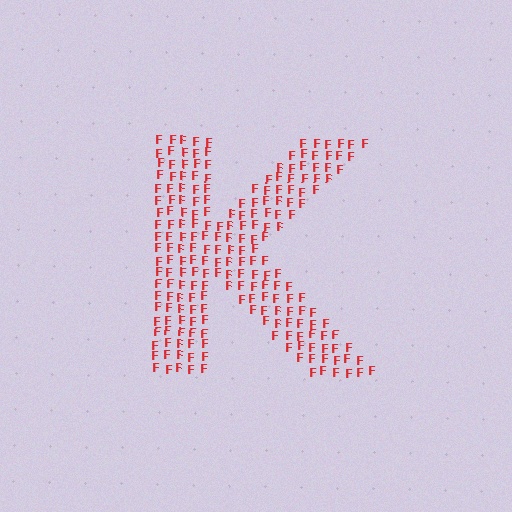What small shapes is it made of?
It is made of small letter F's.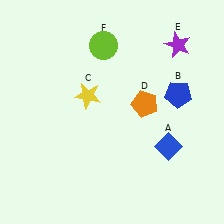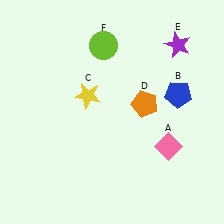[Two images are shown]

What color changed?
The diamond (A) changed from blue in Image 1 to pink in Image 2.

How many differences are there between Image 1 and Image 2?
There is 1 difference between the two images.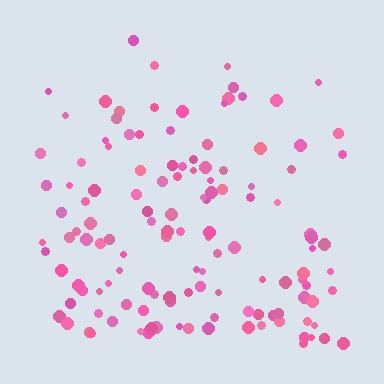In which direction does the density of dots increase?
From top to bottom, with the bottom side densest.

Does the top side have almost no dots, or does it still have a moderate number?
Still a moderate number, just noticeably fewer than the bottom.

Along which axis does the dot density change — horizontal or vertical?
Vertical.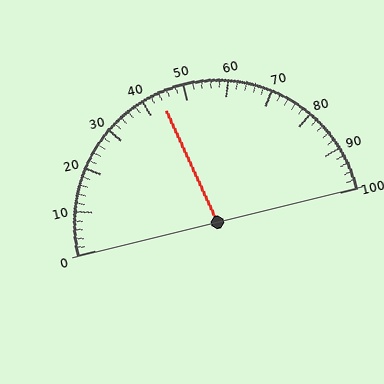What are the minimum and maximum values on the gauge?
The gauge ranges from 0 to 100.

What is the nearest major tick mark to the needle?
The nearest major tick mark is 40.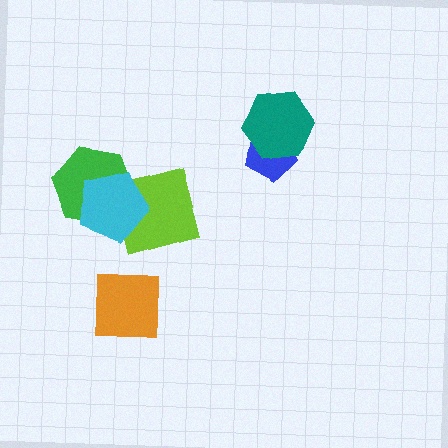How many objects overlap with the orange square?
0 objects overlap with the orange square.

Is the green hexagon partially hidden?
Yes, it is partially covered by another shape.